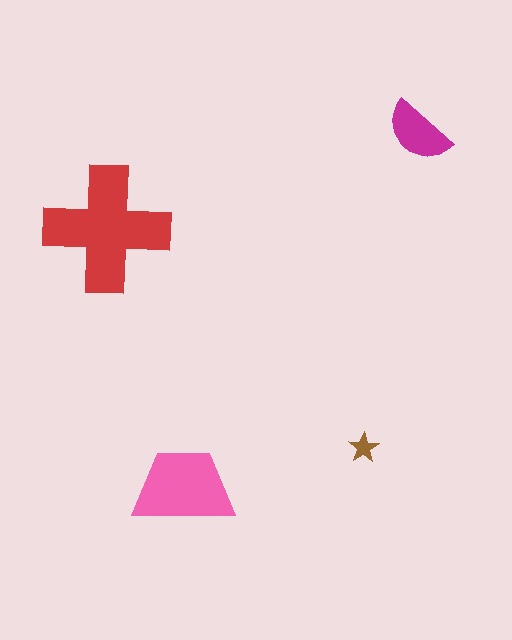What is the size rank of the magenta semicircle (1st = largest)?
3rd.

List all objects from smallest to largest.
The brown star, the magenta semicircle, the pink trapezoid, the red cross.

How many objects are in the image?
There are 4 objects in the image.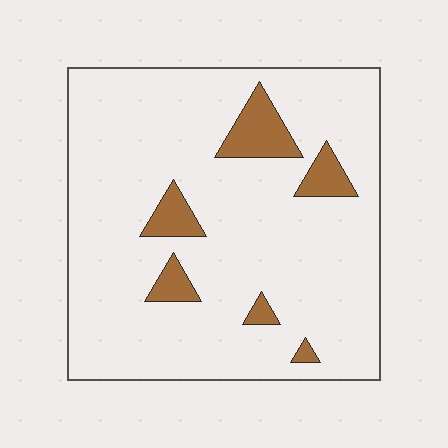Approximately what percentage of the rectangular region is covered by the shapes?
Approximately 10%.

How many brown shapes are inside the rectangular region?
6.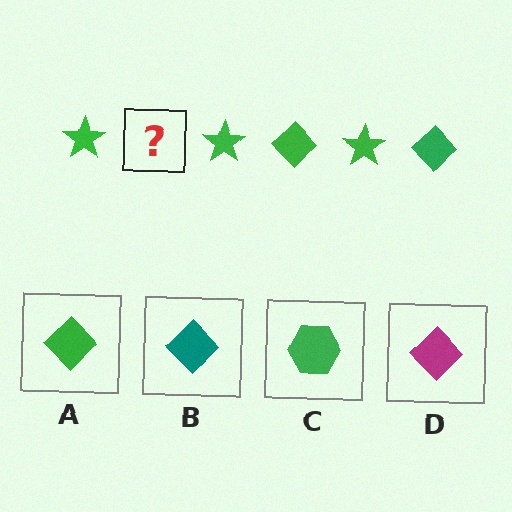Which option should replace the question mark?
Option A.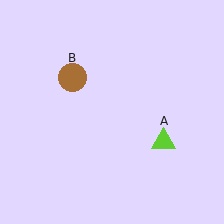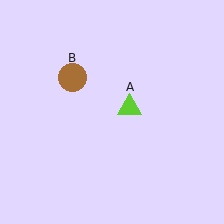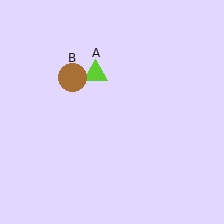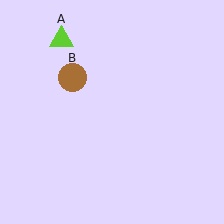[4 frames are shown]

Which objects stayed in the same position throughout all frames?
Brown circle (object B) remained stationary.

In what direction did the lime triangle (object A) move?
The lime triangle (object A) moved up and to the left.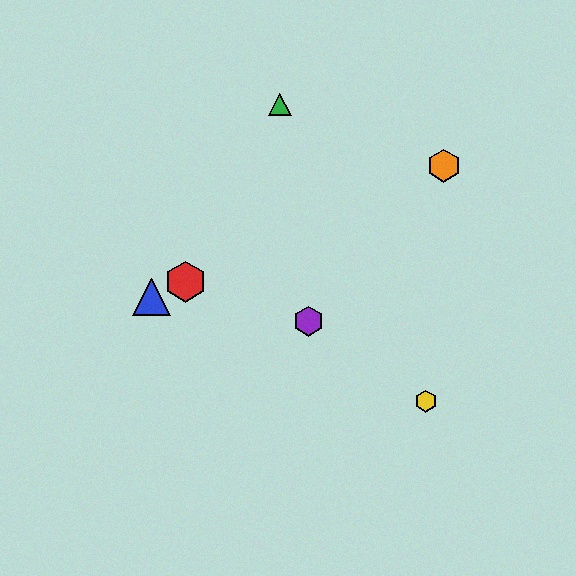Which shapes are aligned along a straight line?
The red hexagon, the blue triangle, the orange hexagon are aligned along a straight line.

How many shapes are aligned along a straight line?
3 shapes (the red hexagon, the blue triangle, the orange hexagon) are aligned along a straight line.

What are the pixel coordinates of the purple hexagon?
The purple hexagon is at (309, 321).